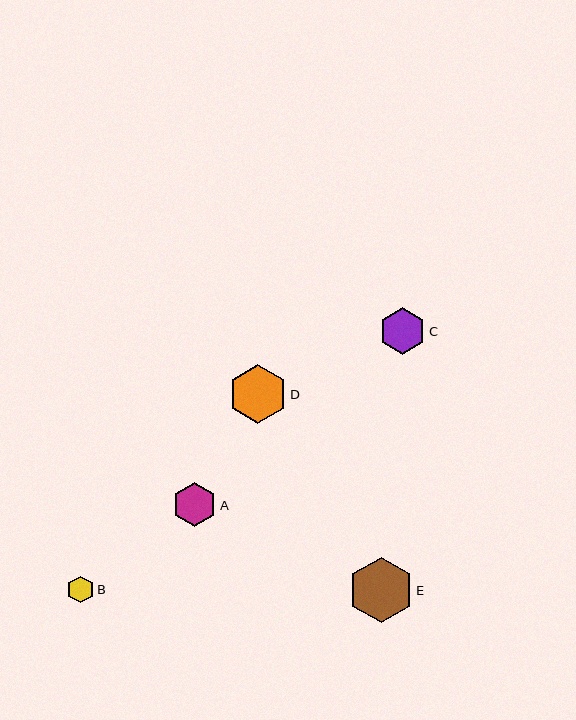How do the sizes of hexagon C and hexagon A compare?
Hexagon C and hexagon A are approximately the same size.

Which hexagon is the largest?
Hexagon E is the largest with a size of approximately 65 pixels.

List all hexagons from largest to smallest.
From largest to smallest: E, D, C, A, B.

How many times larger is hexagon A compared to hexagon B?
Hexagon A is approximately 1.7 times the size of hexagon B.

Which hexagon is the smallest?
Hexagon B is the smallest with a size of approximately 27 pixels.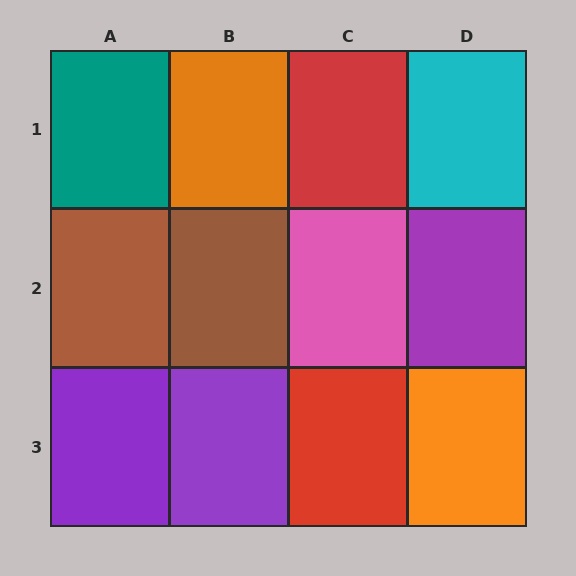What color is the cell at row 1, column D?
Cyan.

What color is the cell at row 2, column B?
Brown.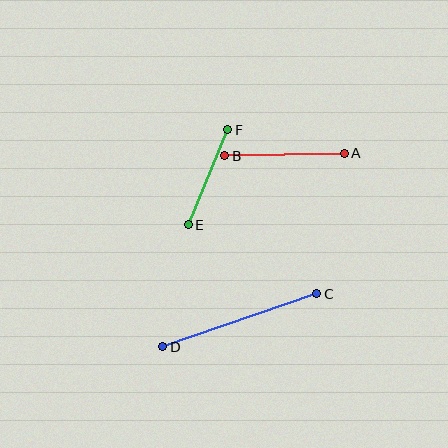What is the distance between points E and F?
The distance is approximately 103 pixels.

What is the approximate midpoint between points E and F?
The midpoint is at approximately (208, 177) pixels.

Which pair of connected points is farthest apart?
Points C and D are farthest apart.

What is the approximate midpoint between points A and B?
The midpoint is at approximately (285, 155) pixels.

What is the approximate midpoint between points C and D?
The midpoint is at approximately (240, 320) pixels.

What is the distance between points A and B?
The distance is approximately 120 pixels.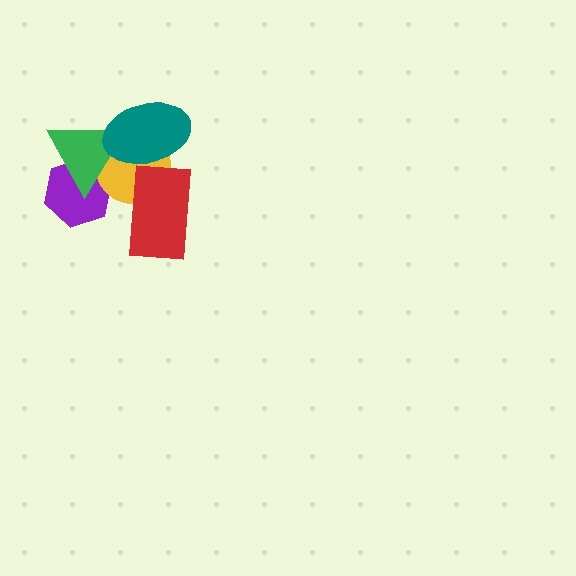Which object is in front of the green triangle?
The teal ellipse is in front of the green triangle.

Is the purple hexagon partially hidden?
Yes, it is partially covered by another shape.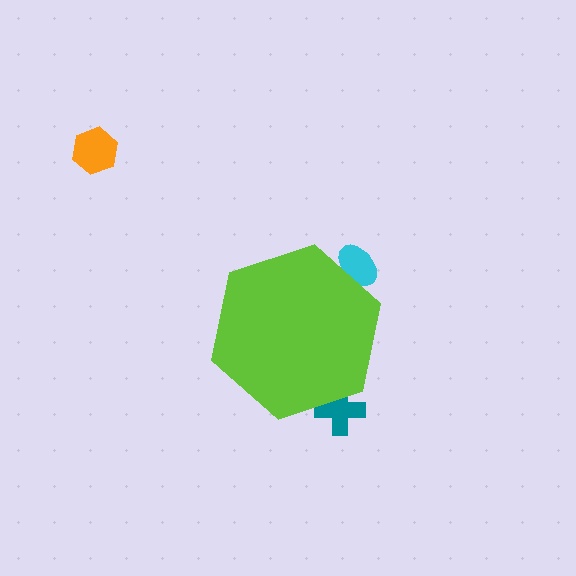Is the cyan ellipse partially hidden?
Yes, the cyan ellipse is partially hidden behind the lime hexagon.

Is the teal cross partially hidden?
Yes, the teal cross is partially hidden behind the lime hexagon.